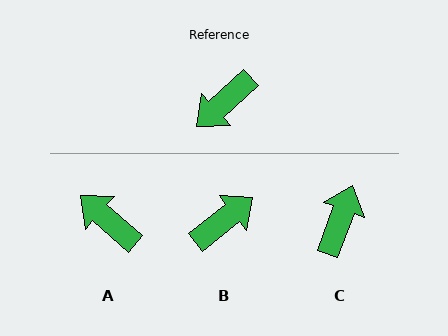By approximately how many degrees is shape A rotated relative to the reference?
Approximately 83 degrees clockwise.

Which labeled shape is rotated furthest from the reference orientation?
B, about 176 degrees away.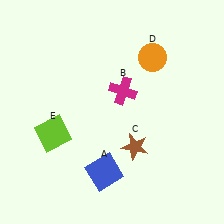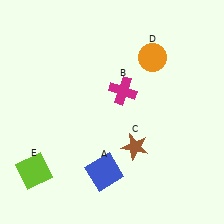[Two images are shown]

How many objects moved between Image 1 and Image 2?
1 object moved between the two images.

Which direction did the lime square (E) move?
The lime square (E) moved down.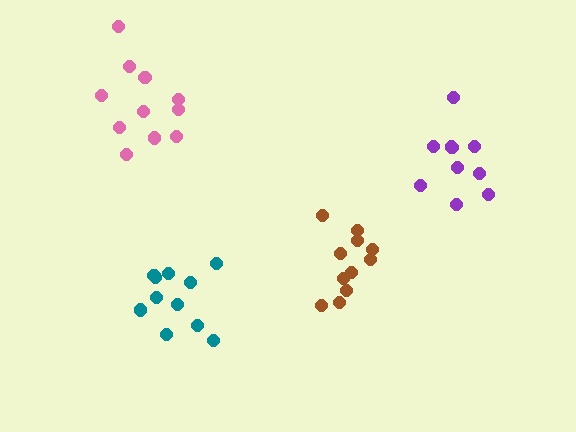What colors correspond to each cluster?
The clusters are colored: pink, teal, brown, purple.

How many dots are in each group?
Group 1: 11 dots, Group 2: 11 dots, Group 3: 11 dots, Group 4: 10 dots (43 total).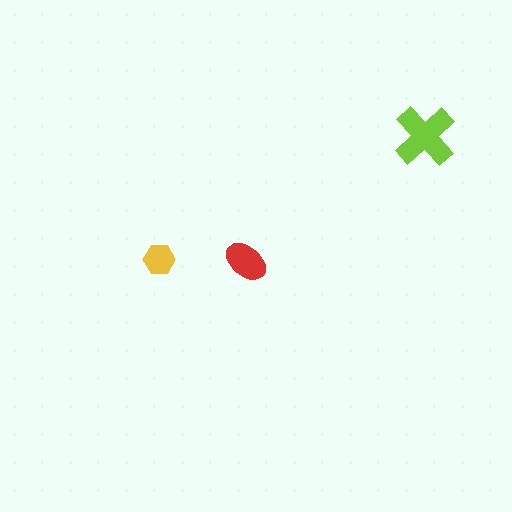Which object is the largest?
The lime cross.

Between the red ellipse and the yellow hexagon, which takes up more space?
The red ellipse.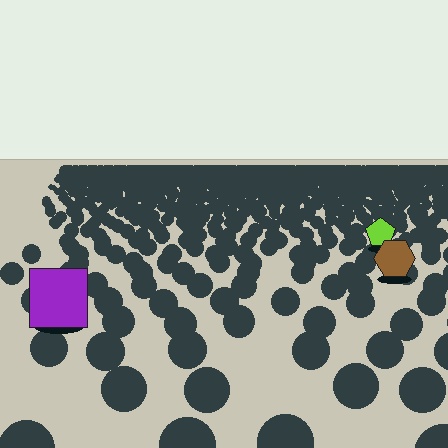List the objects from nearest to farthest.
From nearest to farthest: the purple square, the brown hexagon, the lime pentagon.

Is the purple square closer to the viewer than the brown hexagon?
Yes. The purple square is closer — you can tell from the texture gradient: the ground texture is coarser near it.